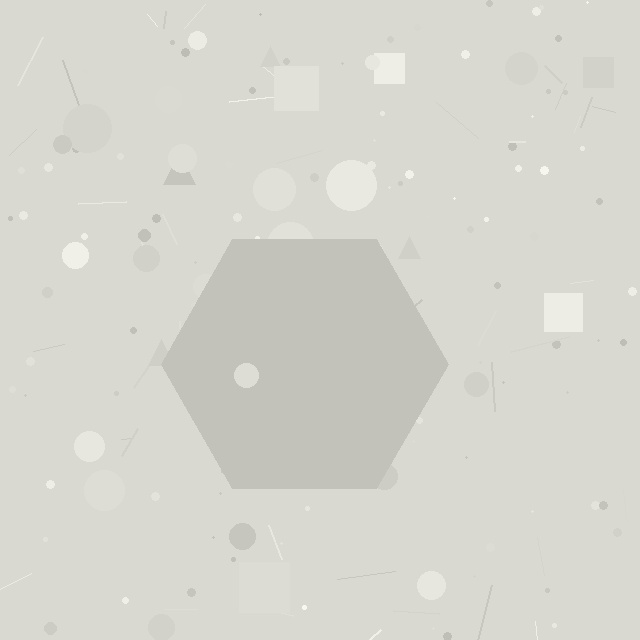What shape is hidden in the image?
A hexagon is hidden in the image.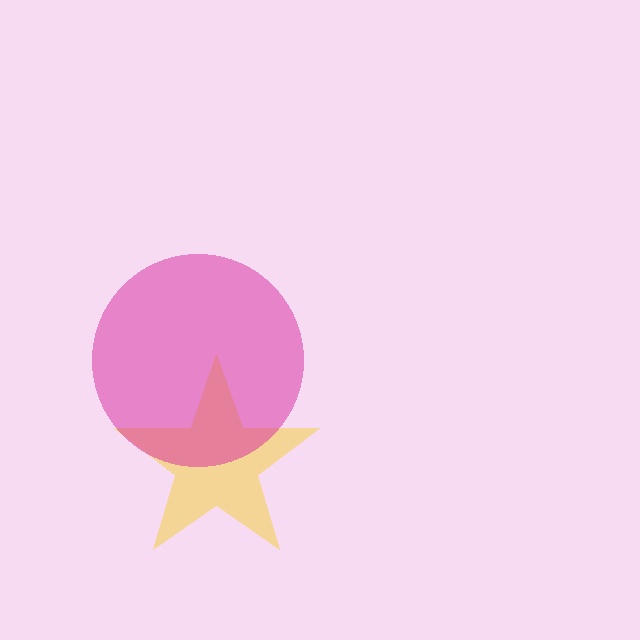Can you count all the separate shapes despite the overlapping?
Yes, there are 2 separate shapes.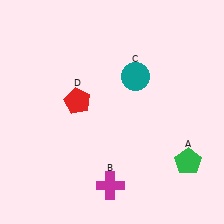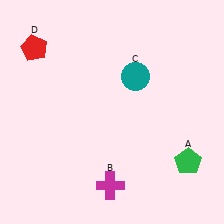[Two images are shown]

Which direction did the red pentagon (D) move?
The red pentagon (D) moved up.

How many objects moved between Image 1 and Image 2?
1 object moved between the two images.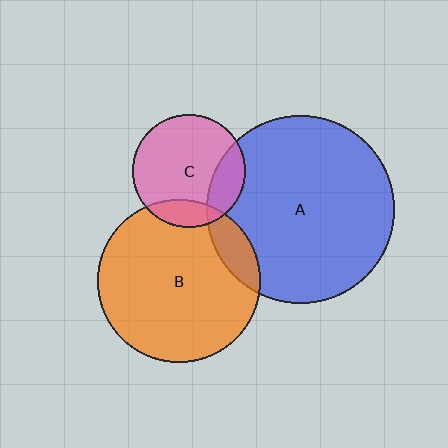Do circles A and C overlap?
Yes.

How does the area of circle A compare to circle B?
Approximately 1.3 times.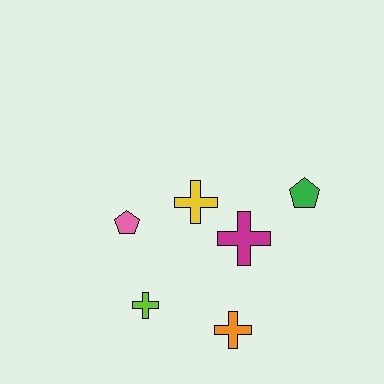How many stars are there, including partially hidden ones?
There are no stars.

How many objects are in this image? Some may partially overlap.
There are 6 objects.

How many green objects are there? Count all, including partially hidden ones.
There is 1 green object.